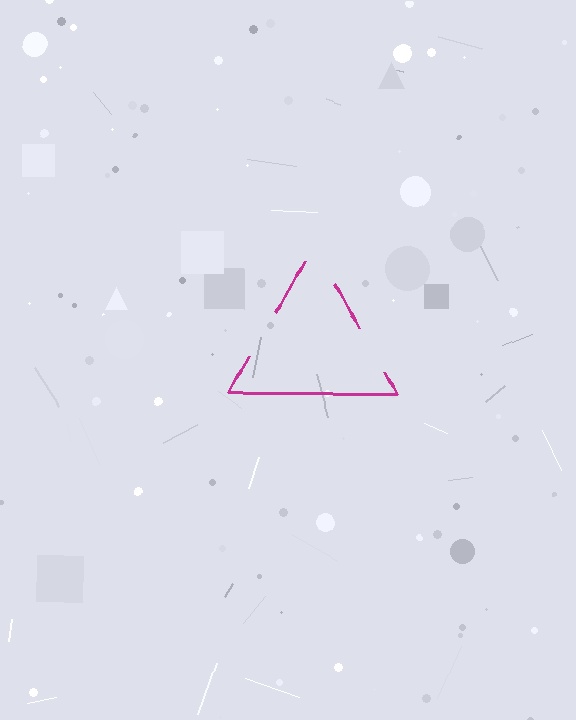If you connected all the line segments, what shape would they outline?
They would outline a triangle.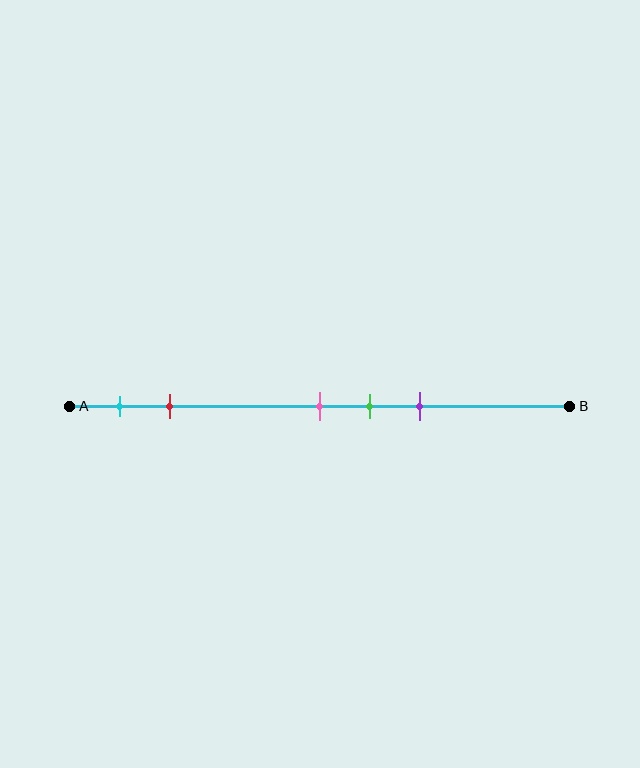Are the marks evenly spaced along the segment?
No, the marks are not evenly spaced.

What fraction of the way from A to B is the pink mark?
The pink mark is approximately 50% (0.5) of the way from A to B.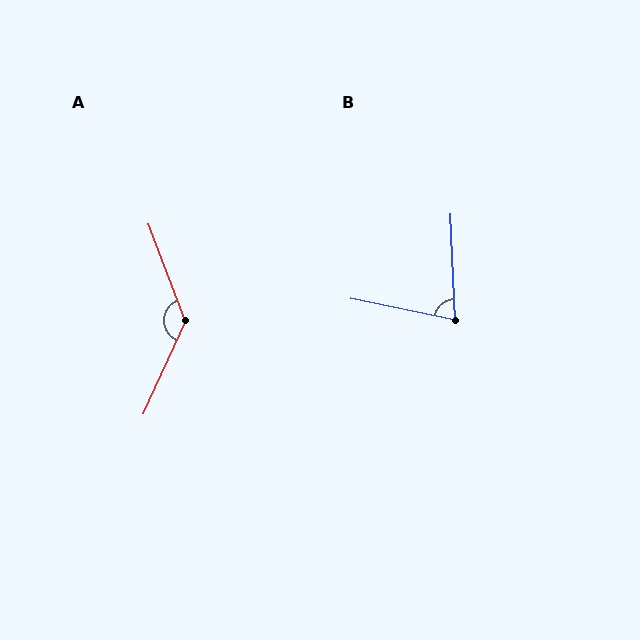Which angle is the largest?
A, at approximately 135 degrees.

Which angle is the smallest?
B, at approximately 76 degrees.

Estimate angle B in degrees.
Approximately 76 degrees.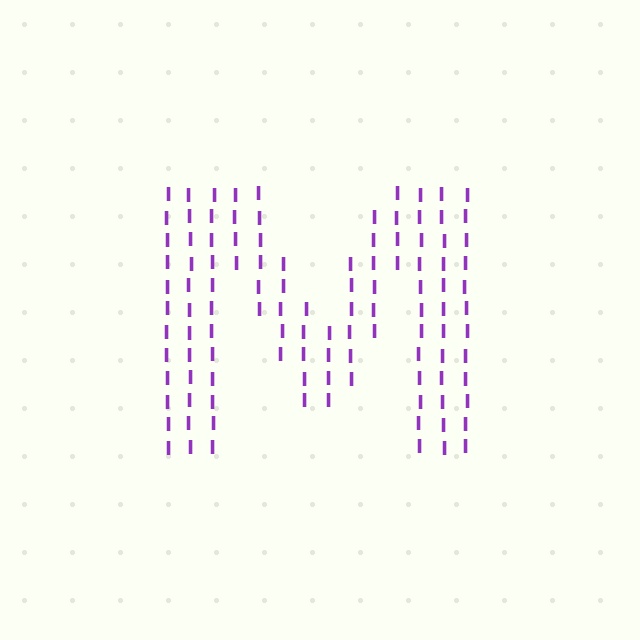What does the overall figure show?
The overall figure shows the letter M.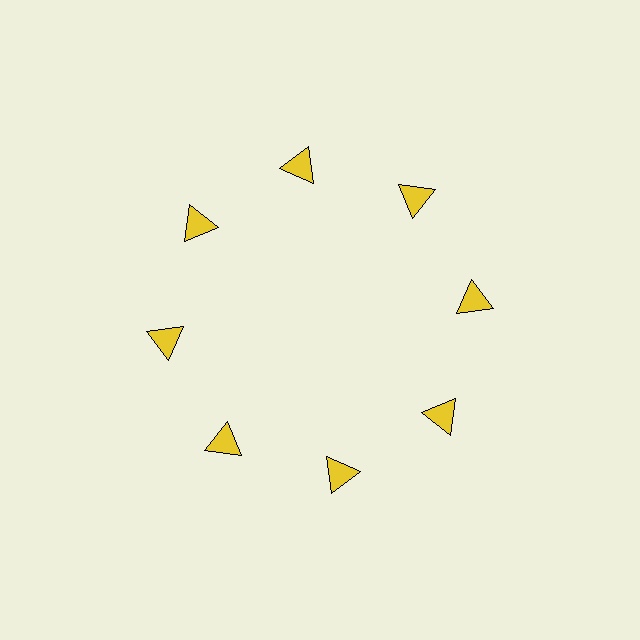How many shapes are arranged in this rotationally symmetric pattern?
There are 8 shapes, arranged in 8 groups of 1.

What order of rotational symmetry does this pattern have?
This pattern has 8-fold rotational symmetry.